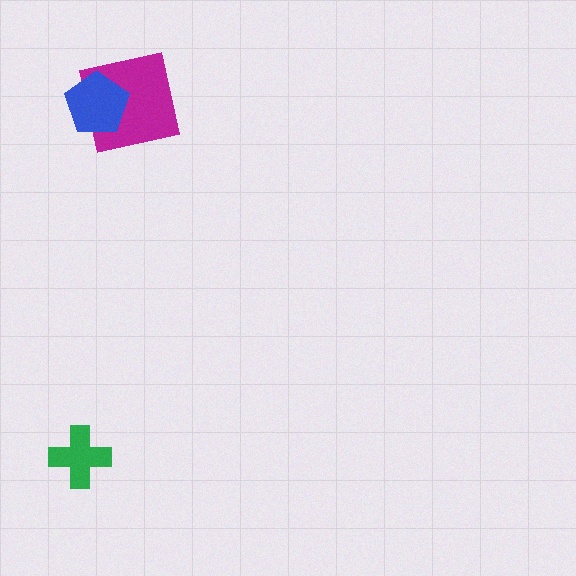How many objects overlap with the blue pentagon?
1 object overlaps with the blue pentagon.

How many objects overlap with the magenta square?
1 object overlaps with the magenta square.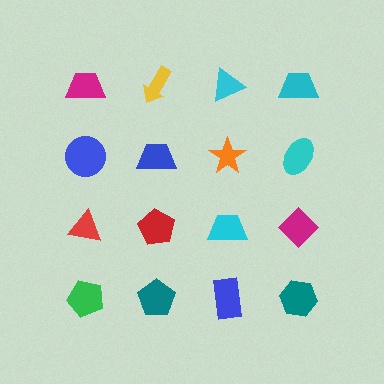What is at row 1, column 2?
A yellow arrow.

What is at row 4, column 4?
A teal hexagon.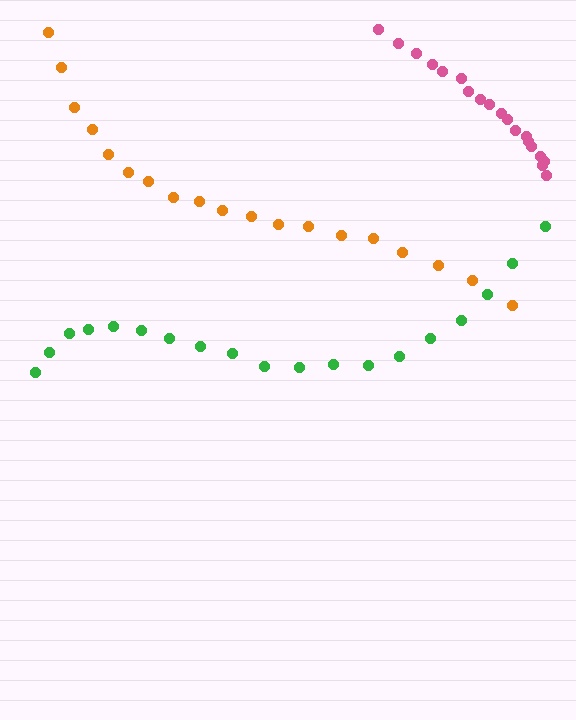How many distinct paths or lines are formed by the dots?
There are 3 distinct paths.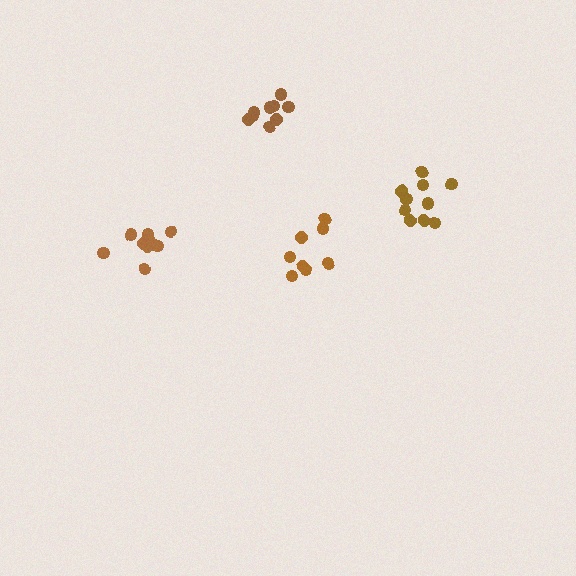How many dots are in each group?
Group 1: 9 dots, Group 2: 10 dots, Group 3: 10 dots, Group 4: 8 dots (37 total).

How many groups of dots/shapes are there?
There are 4 groups.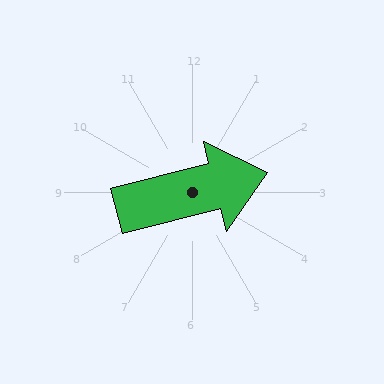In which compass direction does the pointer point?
East.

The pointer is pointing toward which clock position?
Roughly 3 o'clock.